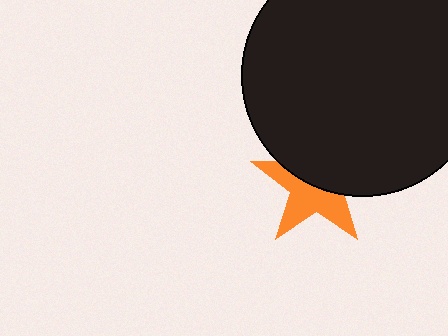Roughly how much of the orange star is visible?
About half of it is visible (roughly 50%).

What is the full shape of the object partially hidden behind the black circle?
The partially hidden object is an orange star.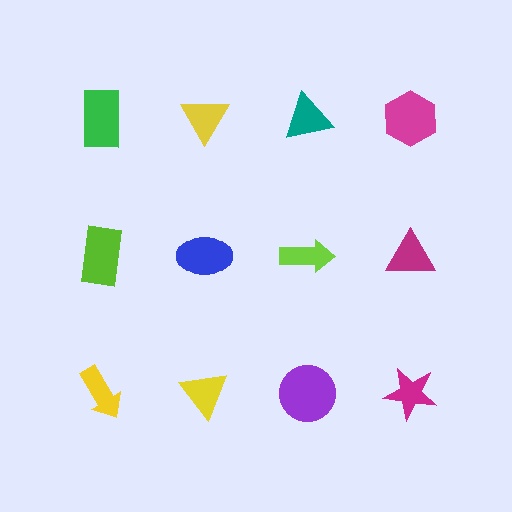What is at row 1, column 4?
A magenta hexagon.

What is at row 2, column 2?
A blue ellipse.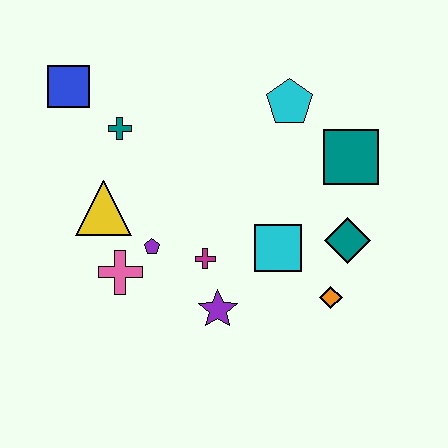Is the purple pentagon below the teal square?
Yes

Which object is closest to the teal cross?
The blue square is closest to the teal cross.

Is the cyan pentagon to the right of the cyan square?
Yes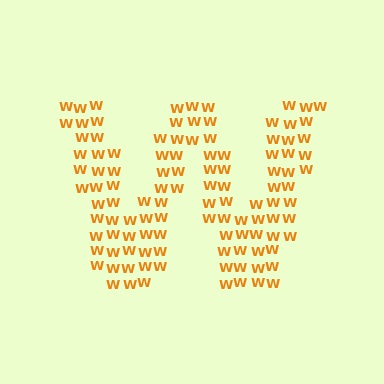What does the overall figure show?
The overall figure shows the letter W.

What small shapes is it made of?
It is made of small letter W's.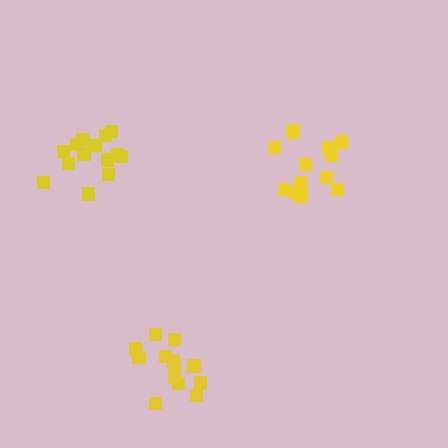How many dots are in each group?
Group 1: 13 dots, Group 2: 13 dots, Group 3: 15 dots (41 total).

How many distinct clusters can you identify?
There are 3 distinct clusters.